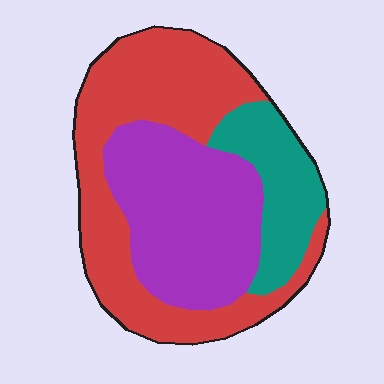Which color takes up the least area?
Teal, at roughly 20%.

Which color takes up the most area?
Red, at roughly 45%.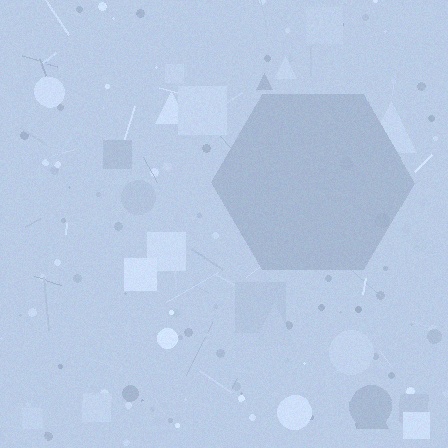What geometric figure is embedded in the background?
A hexagon is embedded in the background.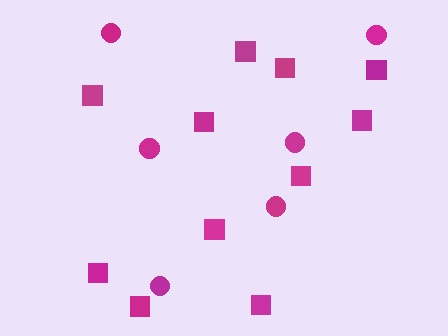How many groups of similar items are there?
There are 2 groups: one group of circles (6) and one group of squares (11).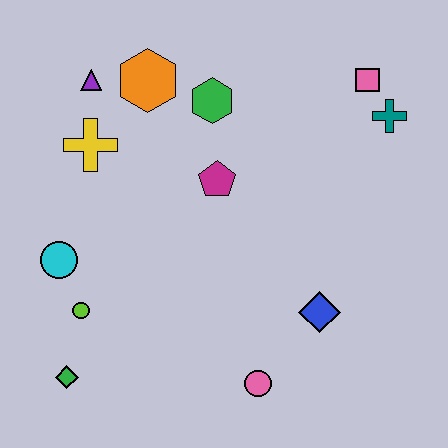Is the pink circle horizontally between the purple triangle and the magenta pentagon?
No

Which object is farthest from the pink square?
The green diamond is farthest from the pink square.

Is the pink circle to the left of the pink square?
Yes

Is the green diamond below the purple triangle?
Yes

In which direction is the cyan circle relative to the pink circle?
The cyan circle is to the left of the pink circle.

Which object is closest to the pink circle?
The blue diamond is closest to the pink circle.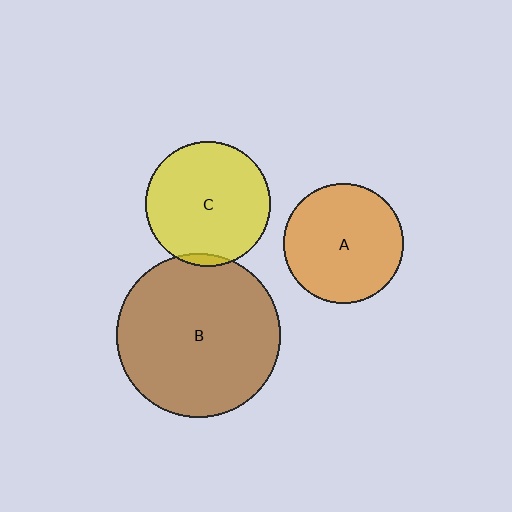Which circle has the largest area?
Circle B (brown).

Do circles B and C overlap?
Yes.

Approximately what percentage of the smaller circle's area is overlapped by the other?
Approximately 5%.